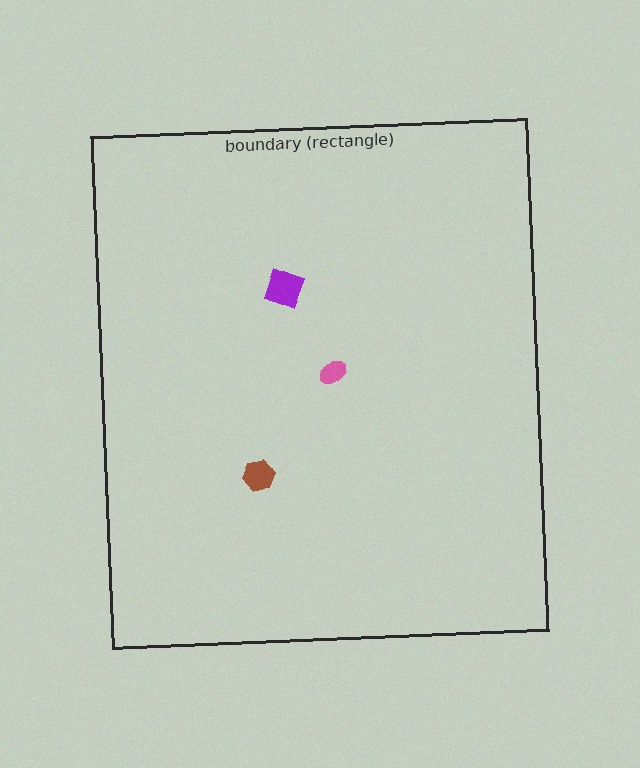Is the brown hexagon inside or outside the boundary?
Inside.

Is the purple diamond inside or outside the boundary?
Inside.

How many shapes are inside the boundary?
3 inside, 0 outside.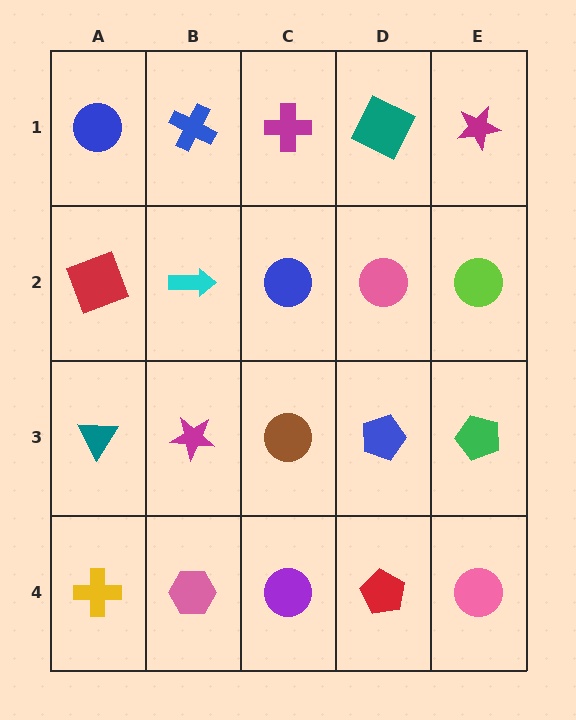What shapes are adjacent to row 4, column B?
A magenta star (row 3, column B), a yellow cross (row 4, column A), a purple circle (row 4, column C).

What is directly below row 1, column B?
A cyan arrow.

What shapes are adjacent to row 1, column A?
A red square (row 2, column A), a blue cross (row 1, column B).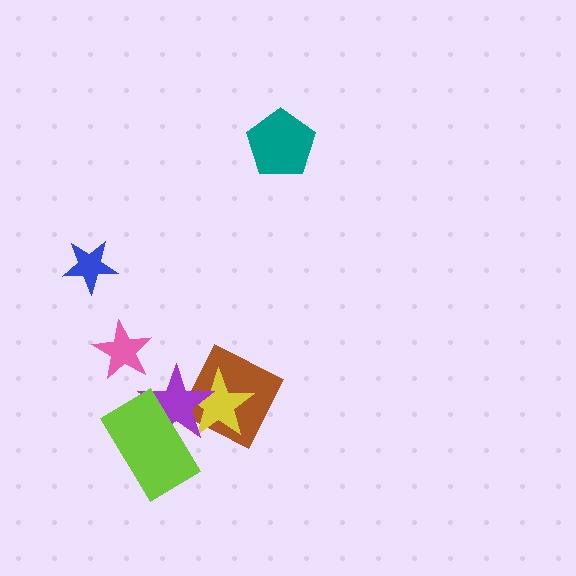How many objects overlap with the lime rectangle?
1 object overlaps with the lime rectangle.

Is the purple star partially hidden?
Yes, it is partially covered by another shape.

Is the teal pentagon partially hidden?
No, no other shape covers it.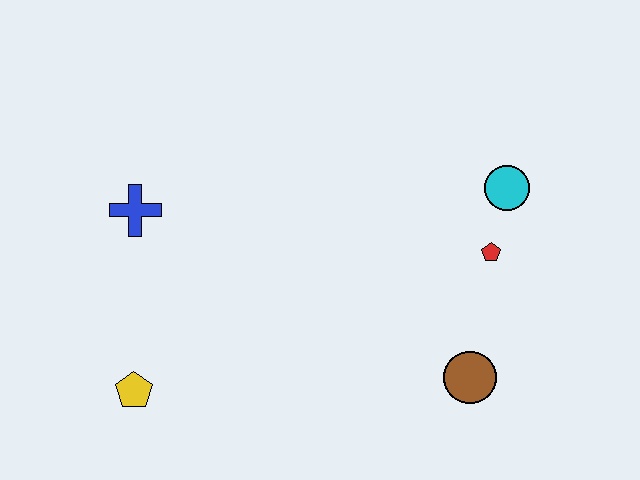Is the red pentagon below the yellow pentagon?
No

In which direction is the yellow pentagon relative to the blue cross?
The yellow pentagon is below the blue cross.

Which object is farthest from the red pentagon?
The yellow pentagon is farthest from the red pentagon.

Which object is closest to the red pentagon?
The cyan circle is closest to the red pentagon.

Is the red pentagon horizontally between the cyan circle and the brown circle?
Yes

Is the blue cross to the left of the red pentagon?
Yes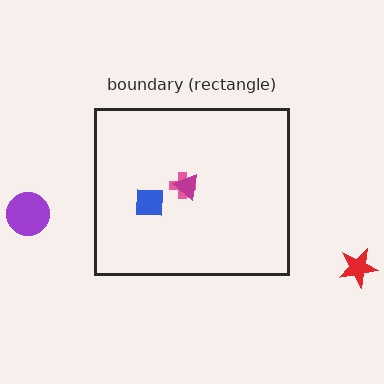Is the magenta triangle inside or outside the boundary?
Inside.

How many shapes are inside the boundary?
3 inside, 2 outside.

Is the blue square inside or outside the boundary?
Inside.